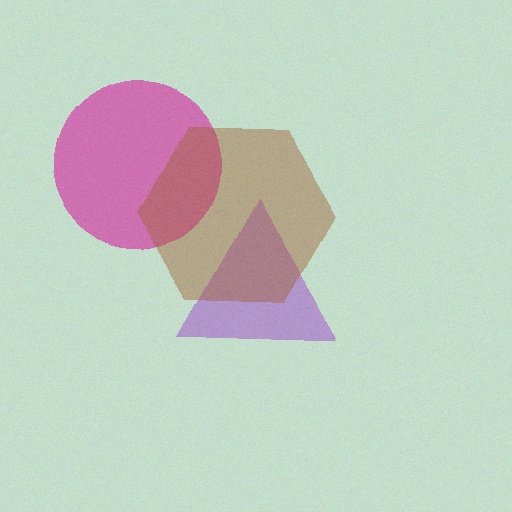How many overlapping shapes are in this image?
There are 3 overlapping shapes in the image.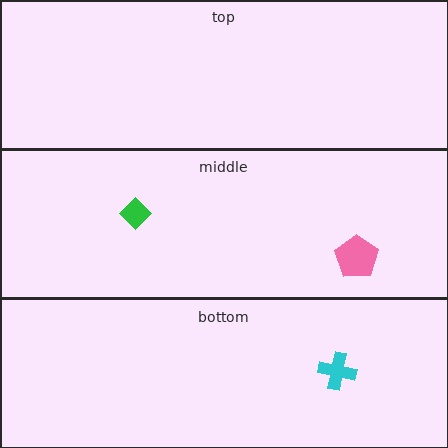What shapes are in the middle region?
The pink pentagon, the green diamond.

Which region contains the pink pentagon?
The middle region.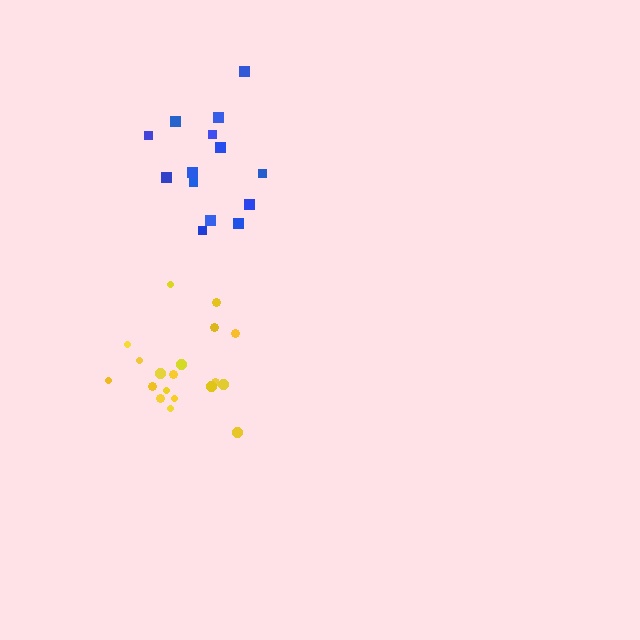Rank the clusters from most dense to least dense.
yellow, blue.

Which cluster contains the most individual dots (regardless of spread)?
Yellow (19).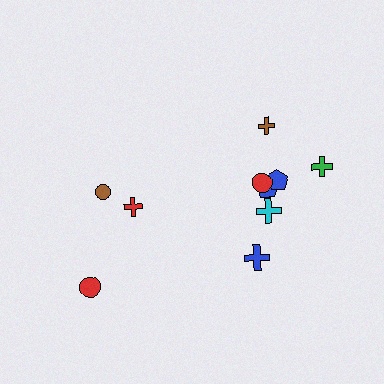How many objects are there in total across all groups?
There are 10 objects.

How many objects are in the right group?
There are 7 objects.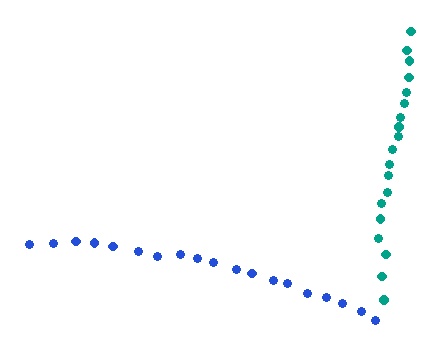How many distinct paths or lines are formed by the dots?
There are 2 distinct paths.